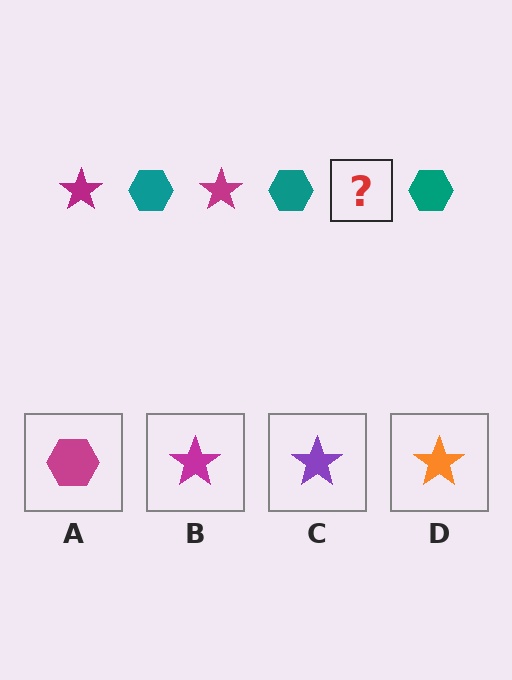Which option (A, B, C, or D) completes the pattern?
B.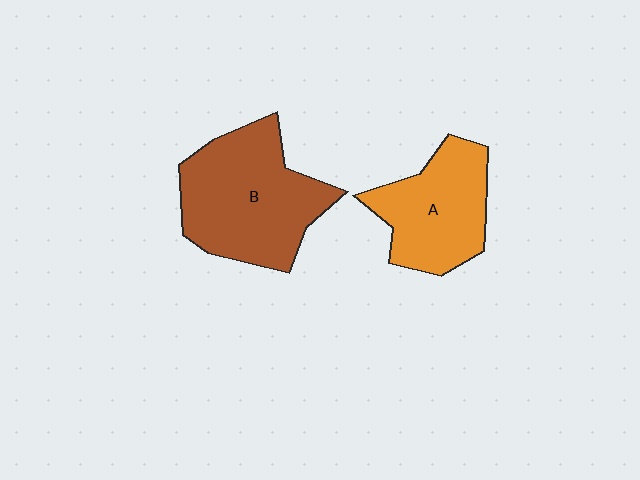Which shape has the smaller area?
Shape A (orange).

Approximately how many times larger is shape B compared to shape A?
Approximately 1.4 times.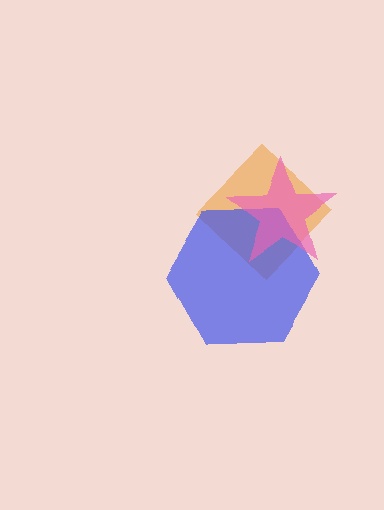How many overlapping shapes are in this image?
There are 3 overlapping shapes in the image.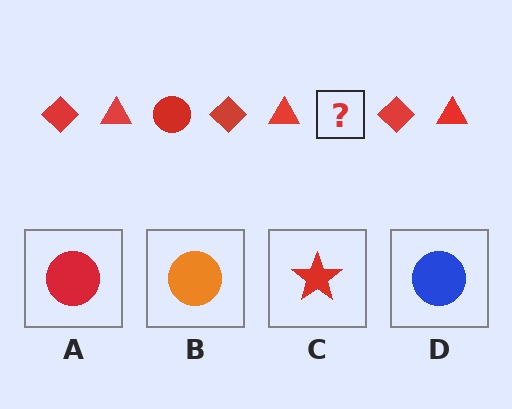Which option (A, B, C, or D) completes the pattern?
A.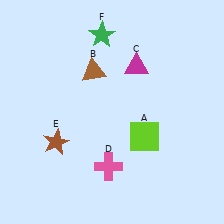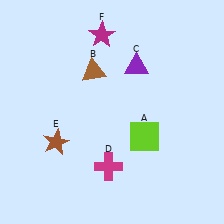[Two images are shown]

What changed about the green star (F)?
In Image 1, F is green. In Image 2, it changed to magenta.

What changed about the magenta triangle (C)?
In Image 1, C is magenta. In Image 2, it changed to purple.